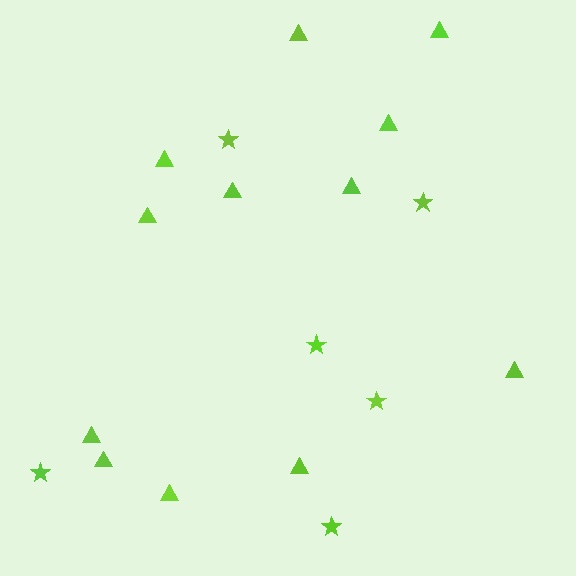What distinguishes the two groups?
There are 2 groups: one group of triangles (12) and one group of stars (6).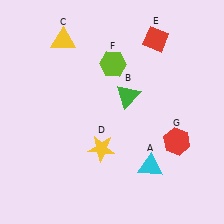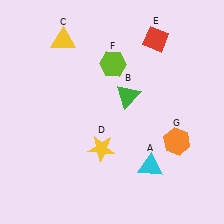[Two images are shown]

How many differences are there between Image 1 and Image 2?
There is 1 difference between the two images.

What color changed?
The hexagon (G) changed from red in Image 1 to orange in Image 2.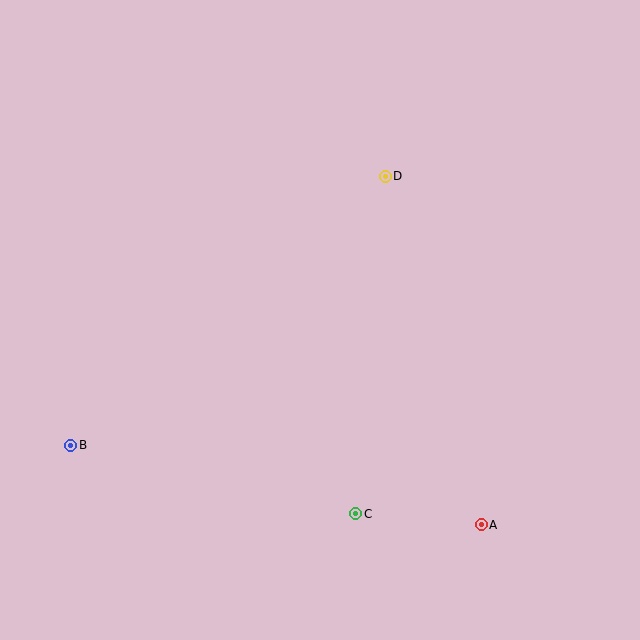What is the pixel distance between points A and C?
The distance between A and C is 126 pixels.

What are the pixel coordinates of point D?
Point D is at (385, 176).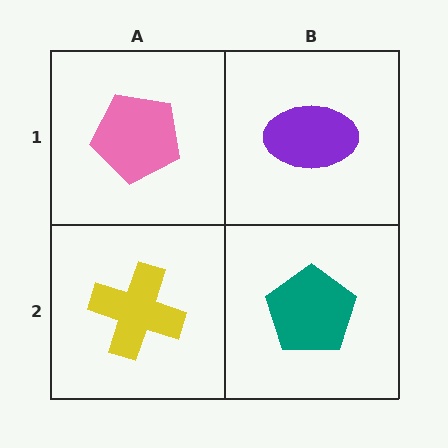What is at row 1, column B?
A purple ellipse.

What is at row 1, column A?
A pink pentagon.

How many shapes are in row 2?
2 shapes.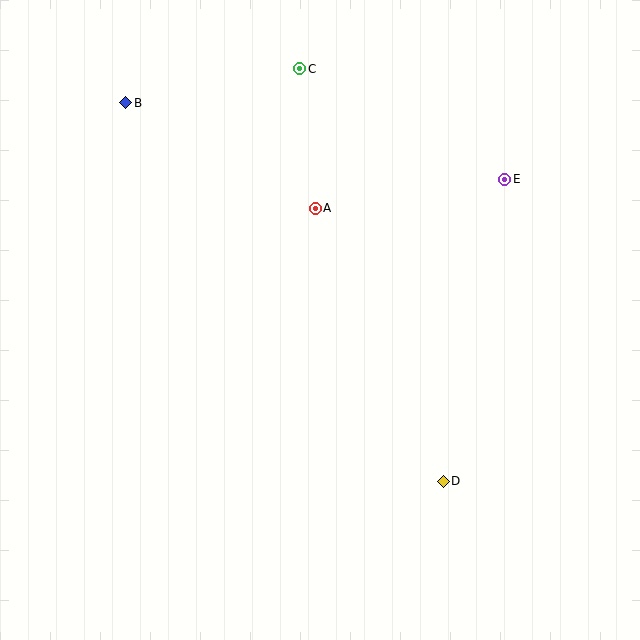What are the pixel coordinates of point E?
Point E is at (505, 179).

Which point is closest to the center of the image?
Point A at (315, 208) is closest to the center.